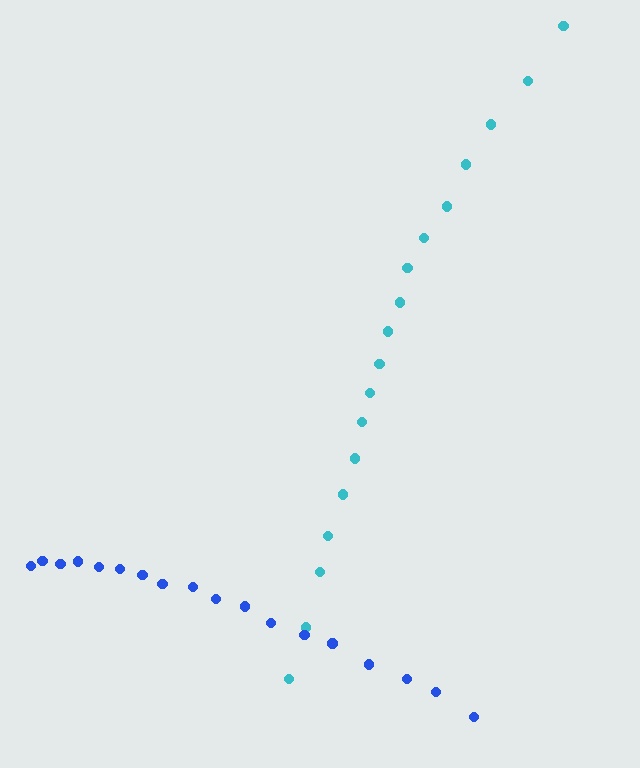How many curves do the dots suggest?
There are 2 distinct paths.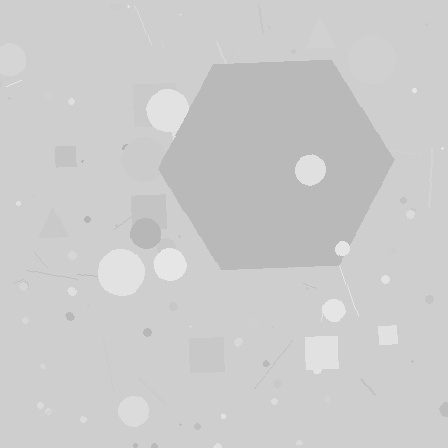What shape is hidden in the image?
A hexagon is hidden in the image.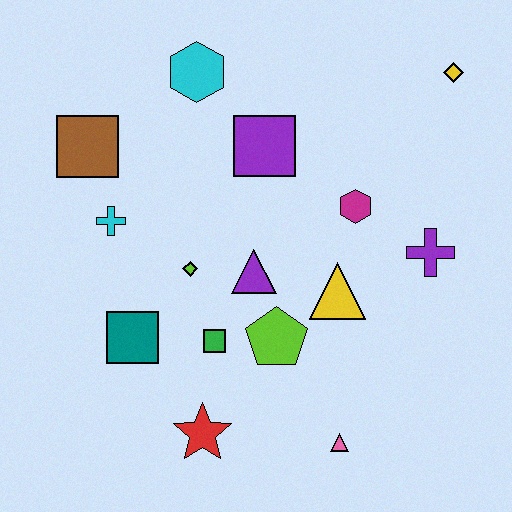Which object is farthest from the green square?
The yellow diamond is farthest from the green square.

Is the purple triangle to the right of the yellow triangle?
No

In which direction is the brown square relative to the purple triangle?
The brown square is to the left of the purple triangle.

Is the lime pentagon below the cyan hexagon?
Yes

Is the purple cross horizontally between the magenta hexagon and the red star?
No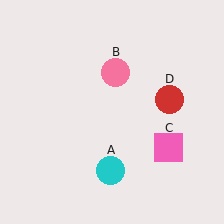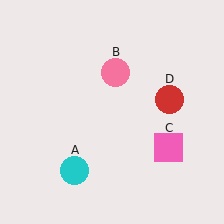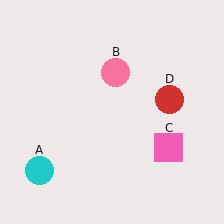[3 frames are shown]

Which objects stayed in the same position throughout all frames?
Pink circle (object B) and pink square (object C) and red circle (object D) remained stationary.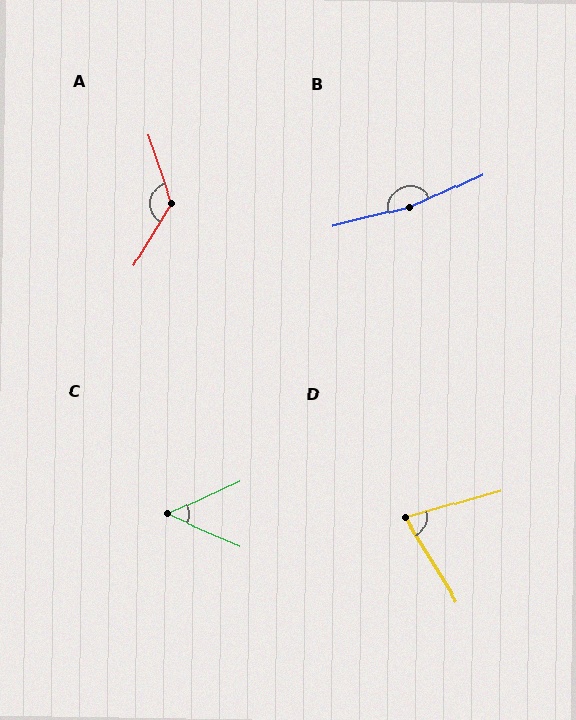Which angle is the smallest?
C, at approximately 48 degrees.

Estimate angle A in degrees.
Approximately 130 degrees.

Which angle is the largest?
B, at approximately 170 degrees.